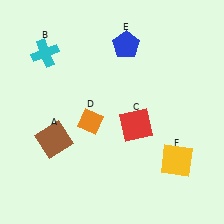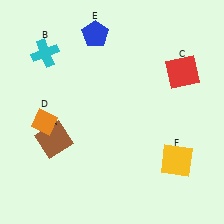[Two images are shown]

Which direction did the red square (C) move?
The red square (C) moved up.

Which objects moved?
The objects that moved are: the red square (C), the orange diamond (D), the blue pentagon (E).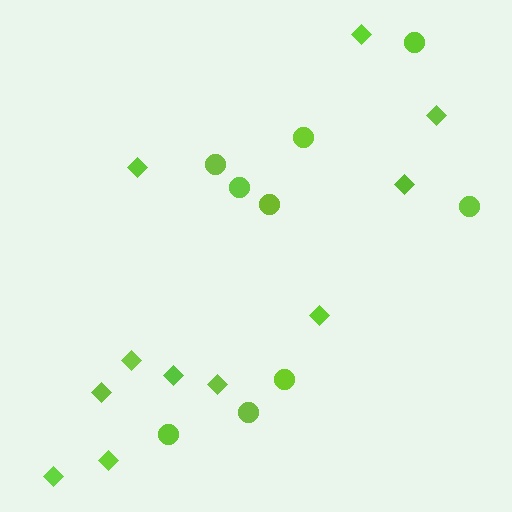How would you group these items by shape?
There are 2 groups: one group of diamonds (11) and one group of circles (9).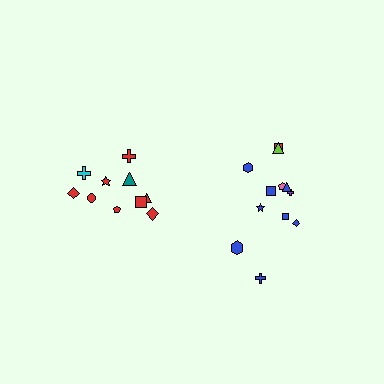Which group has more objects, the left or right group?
The right group.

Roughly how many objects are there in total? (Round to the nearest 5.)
Roughly 20 objects in total.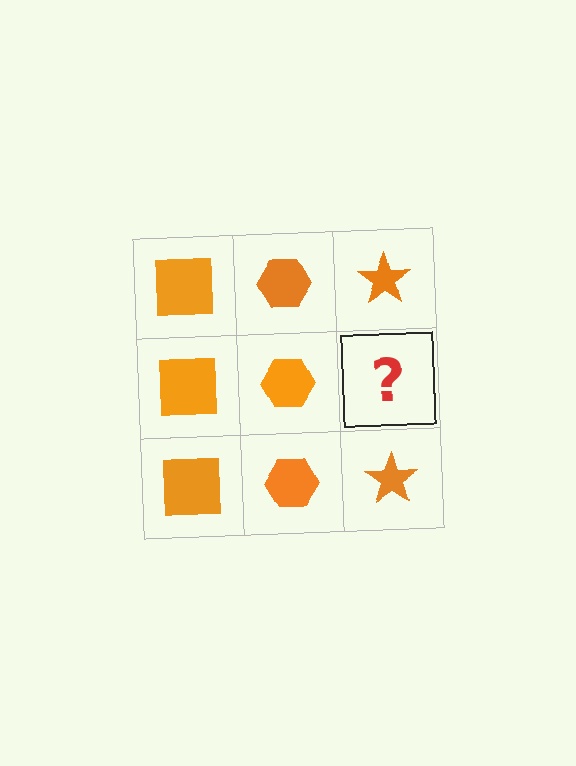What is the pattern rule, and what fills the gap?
The rule is that each column has a consistent shape. The gap should be filled with an orange star.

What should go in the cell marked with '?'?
The missing cell should contain an orange star.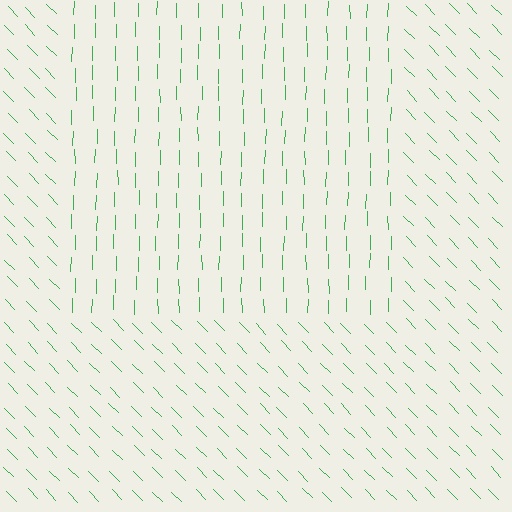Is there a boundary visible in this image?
Yes, there is a texture boundary formed by a change in line orientation.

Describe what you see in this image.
The image is filled with small green line segments. A rectangle region in the image has lines oriented differently from the surrounding lines, creating a visible texture boundary.